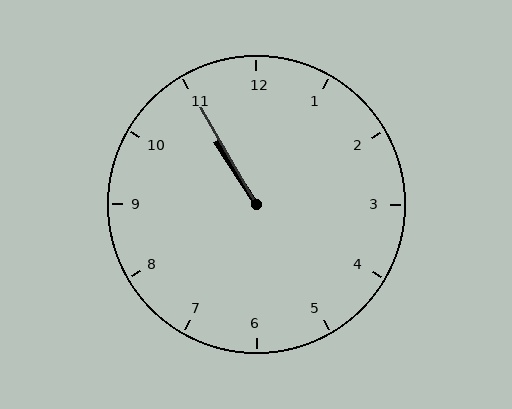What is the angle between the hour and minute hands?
Approximately 2 degrees.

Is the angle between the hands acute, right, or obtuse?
It is acute.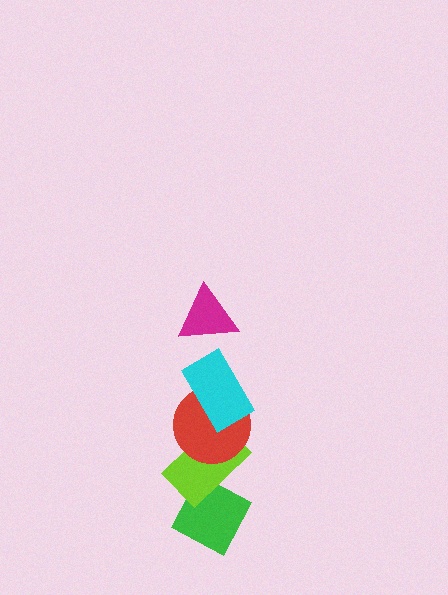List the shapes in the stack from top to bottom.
From top to bottom: the magenta triangle, the cyan rectangle, the red circle, the lime rectangle, the green diamond.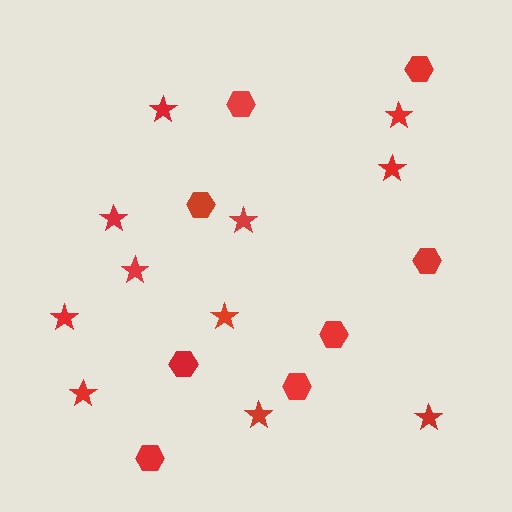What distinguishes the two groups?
There are 2 groups: one group of hexagons (8) and one group of stars (11).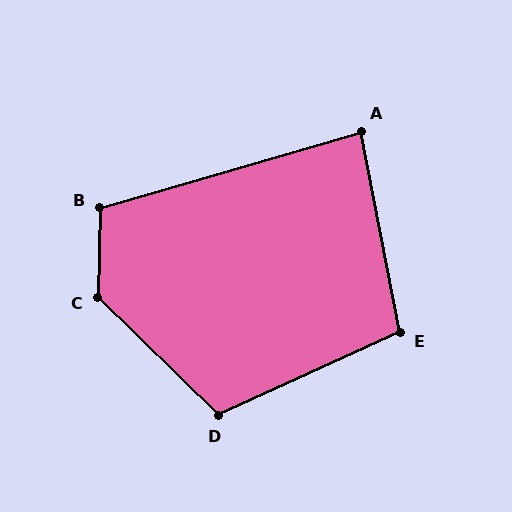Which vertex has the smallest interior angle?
A, at approximately 85 degrees.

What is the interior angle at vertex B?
Approximately 108 degrees (obtuse).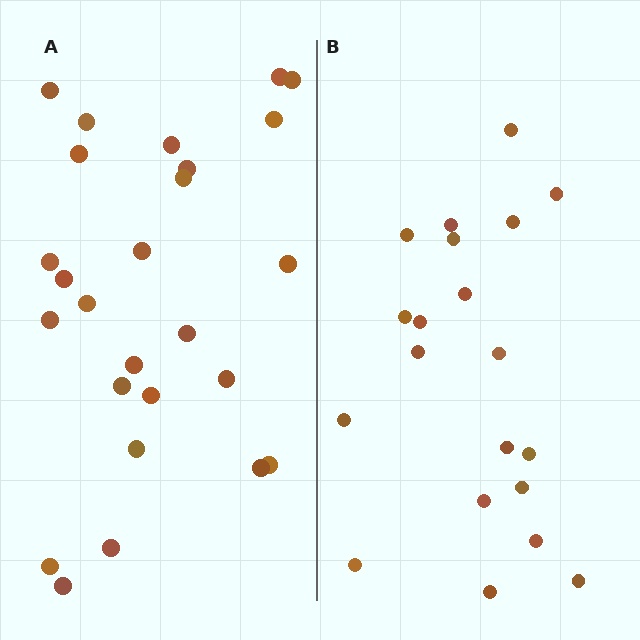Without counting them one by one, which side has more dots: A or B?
Region A (the left region) has more dots.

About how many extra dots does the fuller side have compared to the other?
Region A has about 6 more dots than region B.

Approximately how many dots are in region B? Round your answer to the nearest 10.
About 20 dots.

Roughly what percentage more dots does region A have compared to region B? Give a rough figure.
About 30% more.